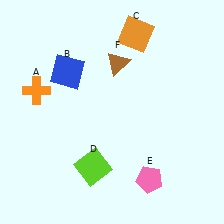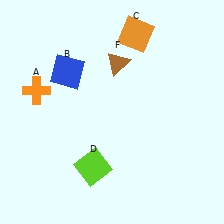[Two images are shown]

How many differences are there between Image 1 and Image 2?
There is 1 difference between the two images.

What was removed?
The pink pentagon (E) was removed in Image 2.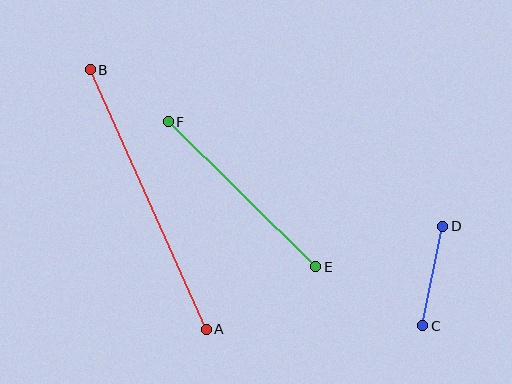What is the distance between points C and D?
The distance is approximately 101 pixels.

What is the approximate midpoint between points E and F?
The midpoint is at approximately (242, 194) pixels.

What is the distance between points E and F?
The distance is approximately 207 pixels.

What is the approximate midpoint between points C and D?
The midpoint is at approximately (433, 276) pixels.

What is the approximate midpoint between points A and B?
The midpoint is at approximately (148, 200) pixels.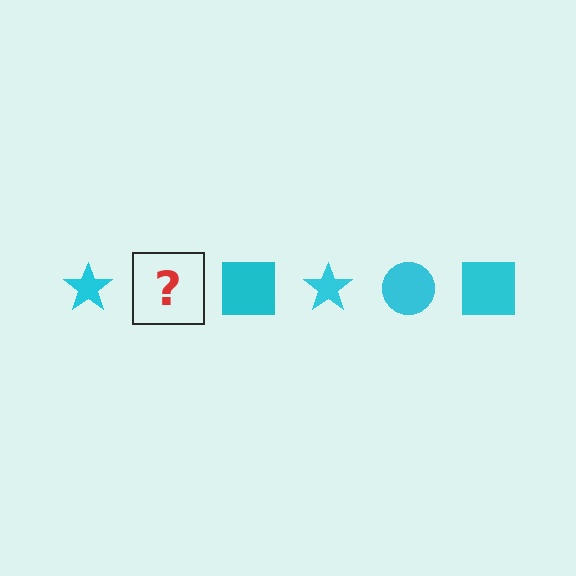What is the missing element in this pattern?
The missing element is a cyan circle.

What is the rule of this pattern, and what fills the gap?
The rule is that the pattern cycles through star, circle, square shapes in cyan. The gap should be filled with a cyan circle.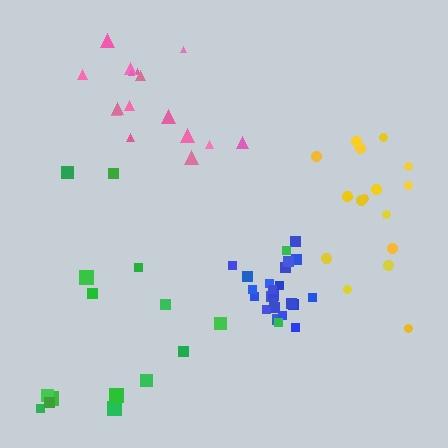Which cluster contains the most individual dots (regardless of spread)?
Blue (22).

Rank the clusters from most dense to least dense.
blue, pink, yellow, green.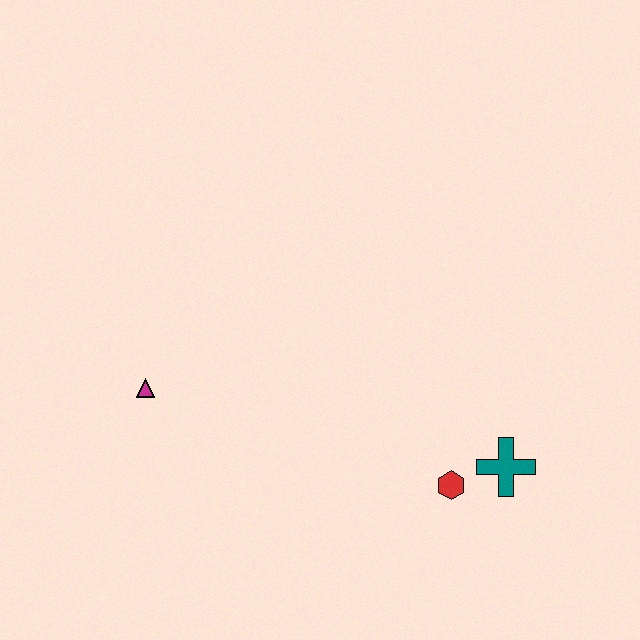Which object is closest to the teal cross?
The red hexagon is closest to the teal cross.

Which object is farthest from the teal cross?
The magenta triangle is farthest from the teal cross.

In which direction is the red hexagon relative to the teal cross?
The red hexagon is to the left of the teal cross.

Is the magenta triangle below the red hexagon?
No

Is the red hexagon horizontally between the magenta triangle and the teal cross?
Yes